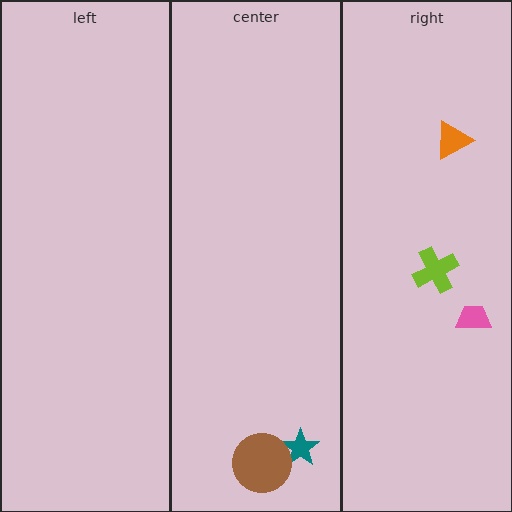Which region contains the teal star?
The center region.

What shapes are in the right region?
The pink trapezoid, the orange triangle, the lime cross.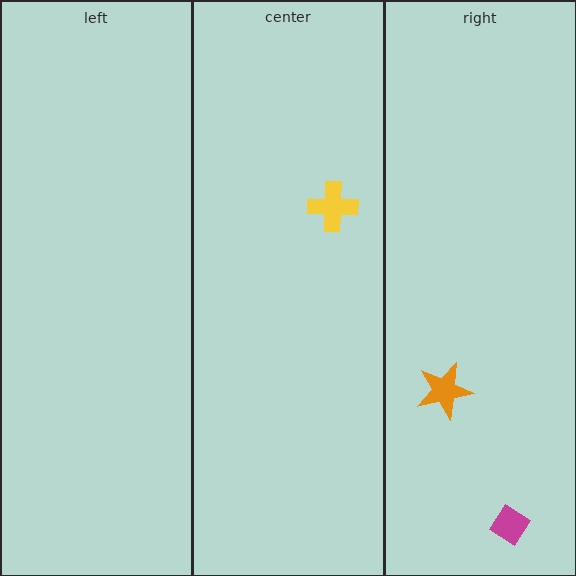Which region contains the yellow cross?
The center region.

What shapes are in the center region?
The yellow cross.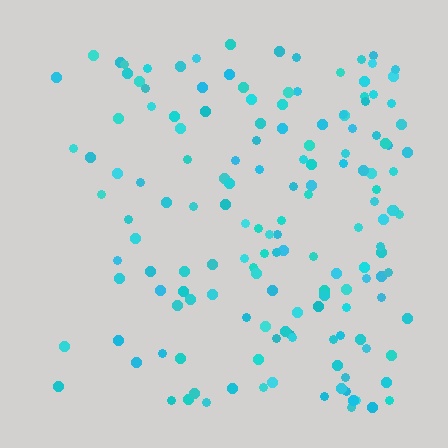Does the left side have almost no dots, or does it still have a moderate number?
Still a moderate number, just noticeably fewer than the right.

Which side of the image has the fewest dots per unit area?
The left.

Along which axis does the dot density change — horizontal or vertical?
Horizontal.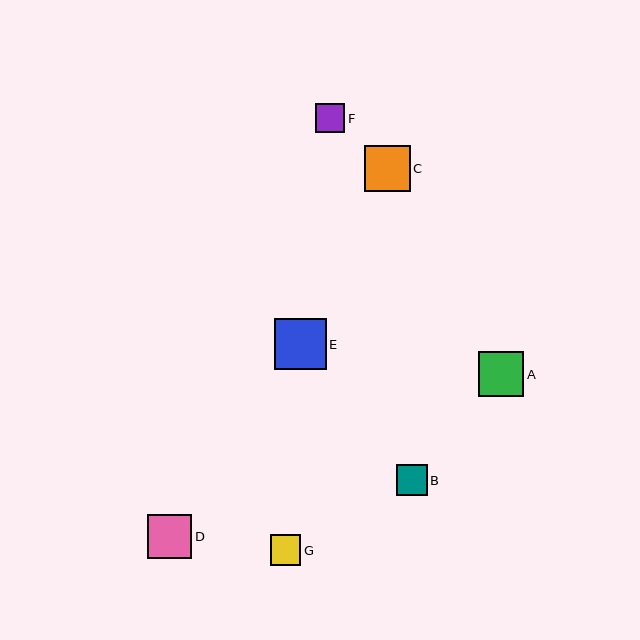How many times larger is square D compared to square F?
Square D is approximately 1.5 times the size of square F.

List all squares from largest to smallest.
From largest to smallest: E, C, A, D, B, G, F.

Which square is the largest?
Square E is the largest with a size of approximately 52 pixels.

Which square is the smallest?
Square F is the smallest with a size of approximately 29 pixels.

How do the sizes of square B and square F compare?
Square B and square F are approximately the same size.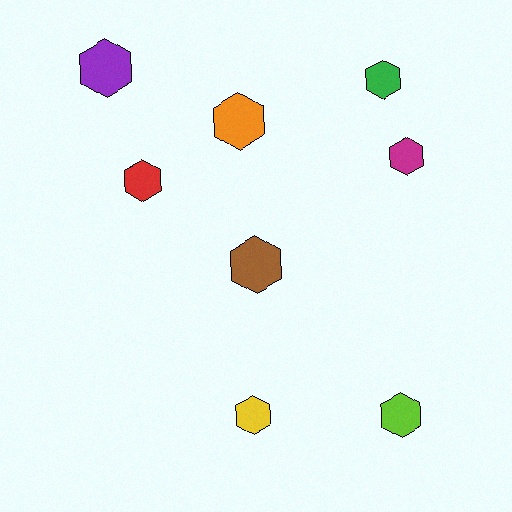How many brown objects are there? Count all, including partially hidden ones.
There is 1 brown object.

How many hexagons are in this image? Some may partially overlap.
There are 8 hexagons.